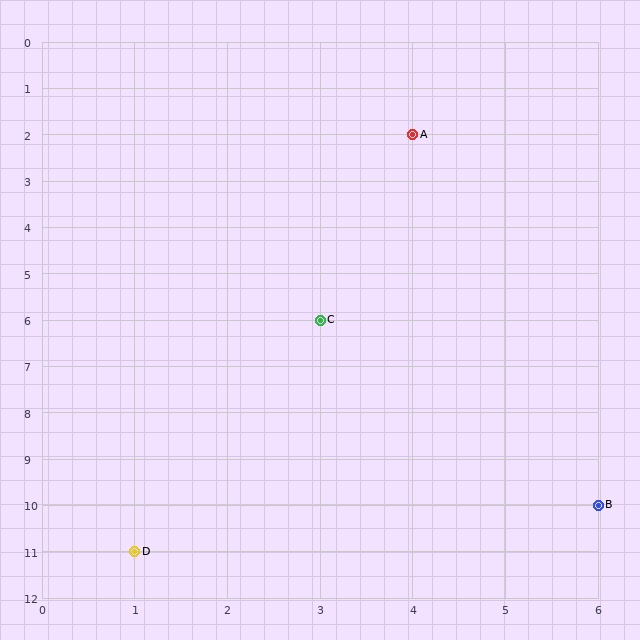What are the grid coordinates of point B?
Point B is at grid coordinates (6, 10).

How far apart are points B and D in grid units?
Points B and D are 5 columns and 1 row apart (about 5.1 grid units diagonally).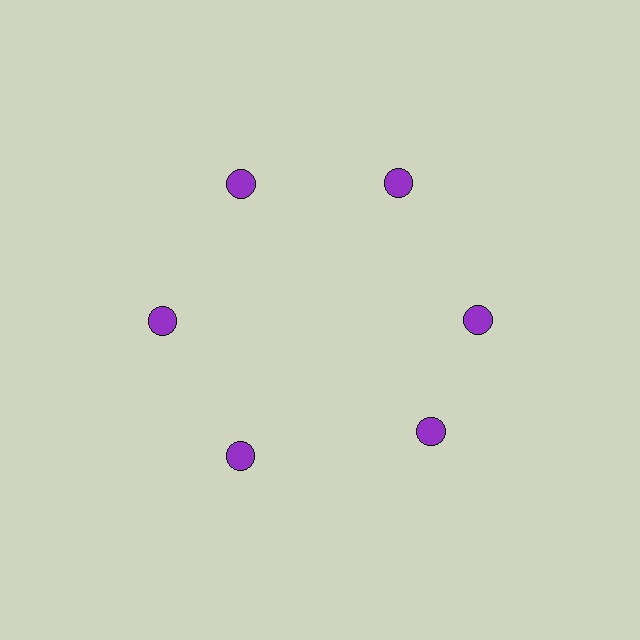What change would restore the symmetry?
The symmetry would be restored by rotating it back into even spacing with its neighbors so that all 6 circles sit at equal angles and equal distance from the center.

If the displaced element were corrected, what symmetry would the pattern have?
It would have 6-fold rotational symmetry — the pattern would map onto itself every 60 degrees.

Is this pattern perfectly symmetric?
No. The 6 purple circles are arranged in a ring, but one element near the 5 o'clock position is rotated out of alignment along the ring, breaking the 6-fold rotational symmetry.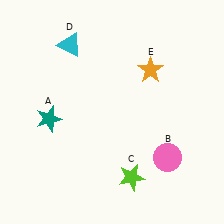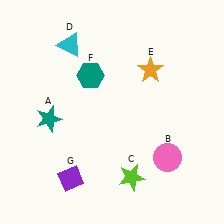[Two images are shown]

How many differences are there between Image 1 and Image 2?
There are 2 differences between the two images.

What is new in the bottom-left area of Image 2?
A purple diamond (G) was added in the bottom-left area of Image 2.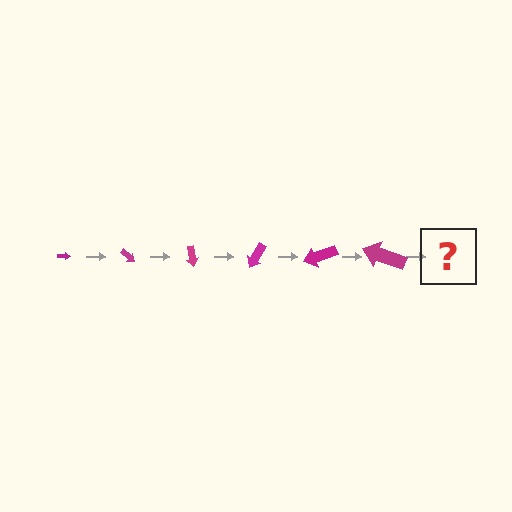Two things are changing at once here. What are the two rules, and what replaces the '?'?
The two rules are that the arrow grows larger each step and it rotates 40 degrees each step. The '?' should be an arrow, larger than the previous one and rotated 240 degrees from the start.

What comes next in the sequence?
The next element should be an arrow, larger than the previous one and rotated 240 degrees from the start.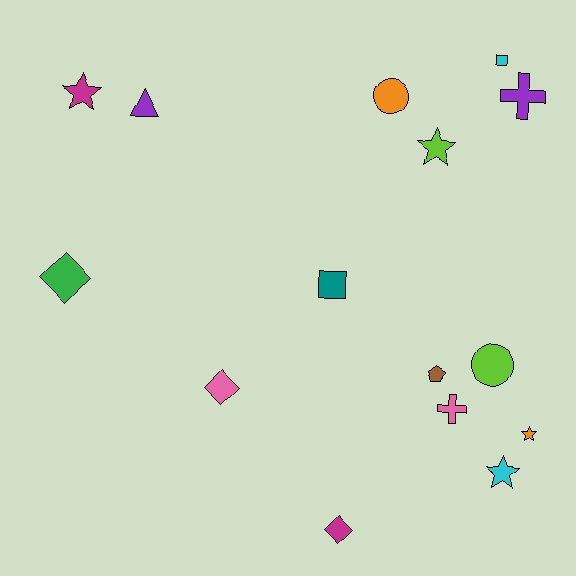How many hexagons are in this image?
There are no hexagons.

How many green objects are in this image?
There is 1 green object.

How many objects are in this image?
There are 15 objects.